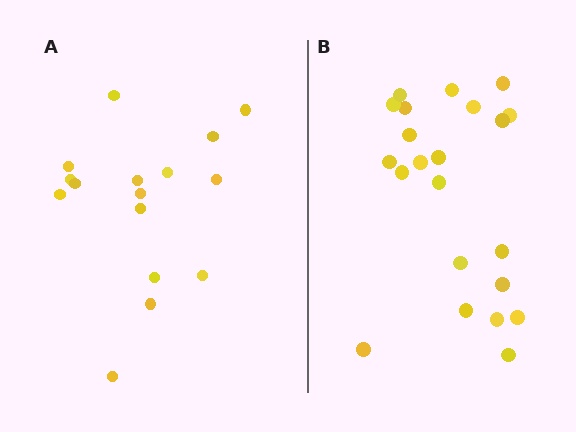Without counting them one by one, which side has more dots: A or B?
Region B (the right region) has more dots.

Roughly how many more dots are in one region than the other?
Region B has about 6 more dots than region A.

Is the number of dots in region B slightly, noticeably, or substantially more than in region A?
Region B has noticeably more, but not dramatically so. The ratio is roughly 1.4 to 1.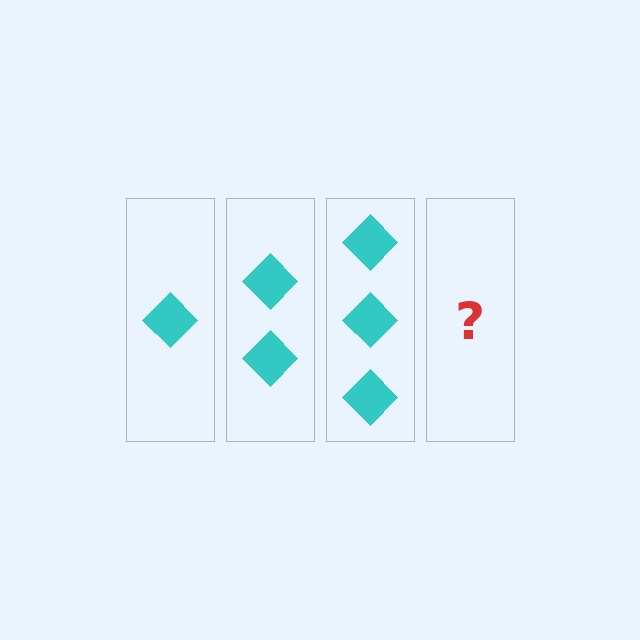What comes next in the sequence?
The next element should be 4 diamonds.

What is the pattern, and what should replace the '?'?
The pattern is that each step adds one more diamond. The '?' should be 4 diamonds.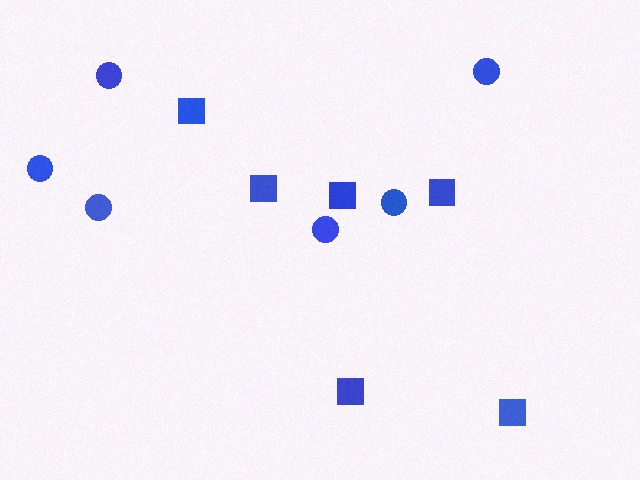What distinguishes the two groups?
There are 2 groups: one group of circles (6) and one group of squares (6).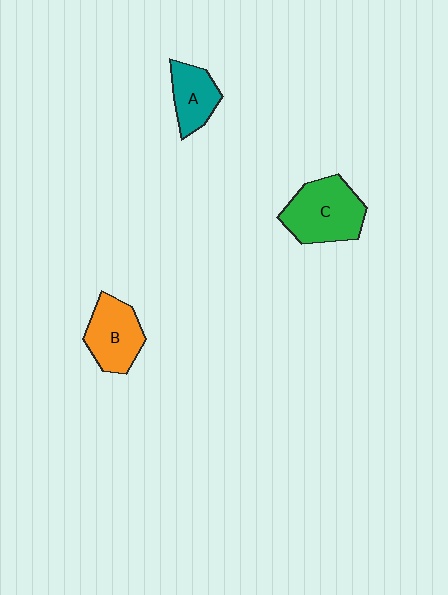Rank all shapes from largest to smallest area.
From largest to smallest: C (green), B (orange), A (teal).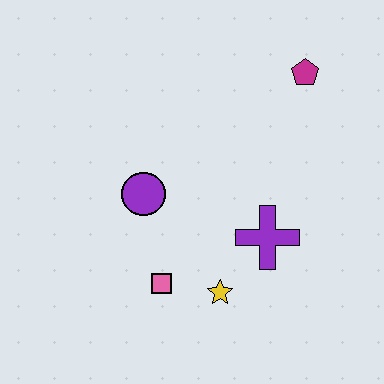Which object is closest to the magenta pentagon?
The purple cross is closest to the magenta pentagon.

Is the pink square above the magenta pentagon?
No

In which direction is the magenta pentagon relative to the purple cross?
The magenta pentagon is above the purple cross.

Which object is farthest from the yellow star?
The magenta pentagon is farthest from the yellow star.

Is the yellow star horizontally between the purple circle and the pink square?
No